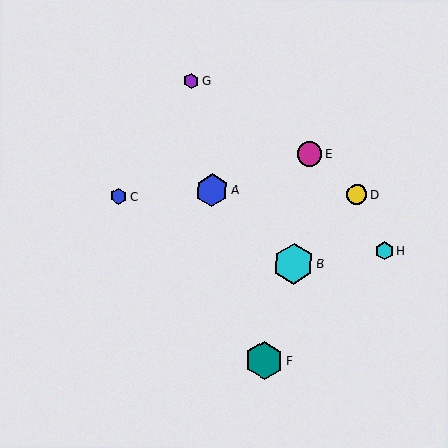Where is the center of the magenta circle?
The center of the magenta circle is at (310, 154).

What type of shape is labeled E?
Shape E is a magenta circle.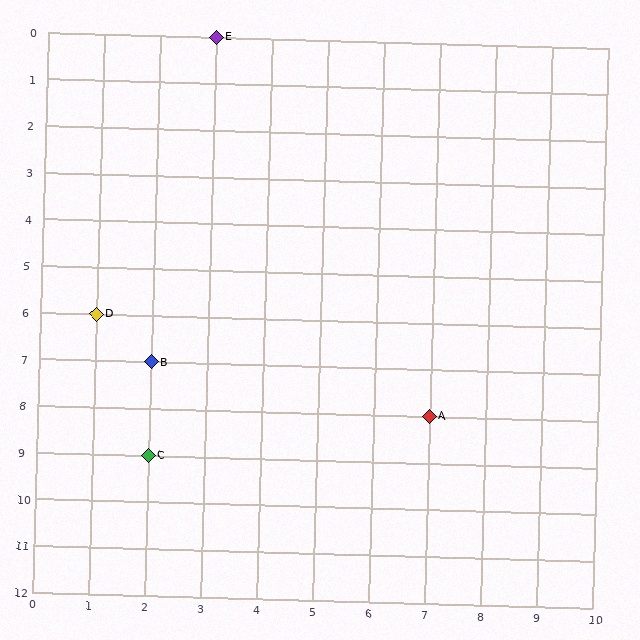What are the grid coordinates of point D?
Point D is at grid coordinates (1, 6).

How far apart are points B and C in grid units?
Points B and C are 2 rows apart.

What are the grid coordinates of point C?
Point C is at grid coordinates (2, 9).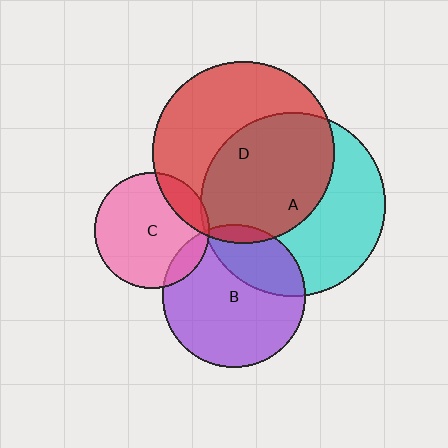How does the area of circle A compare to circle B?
Approximately 1.7 times.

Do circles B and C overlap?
Yes.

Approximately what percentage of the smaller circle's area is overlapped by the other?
Approximately 10%.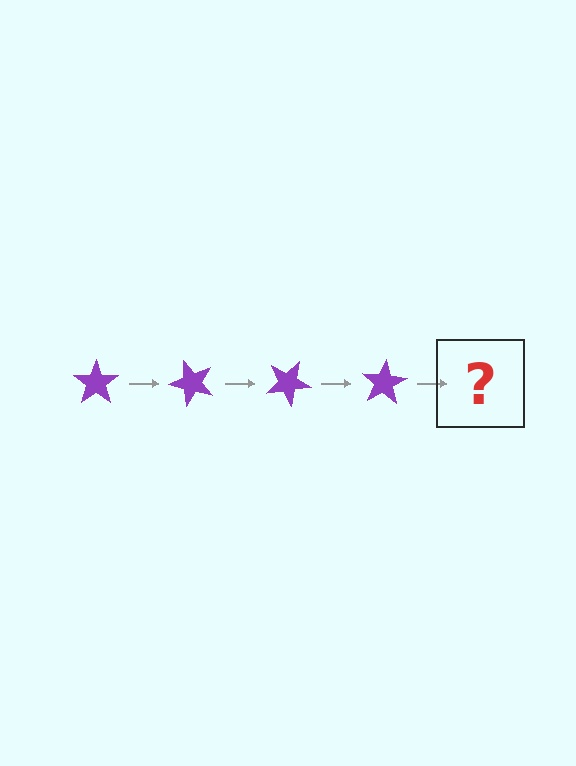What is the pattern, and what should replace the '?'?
The pattern is that the star rotates 50 degrees each step. The '?' should be a purple star rotated 200 degrees.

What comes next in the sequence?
The next element should be a purple star rotated 200 degrees.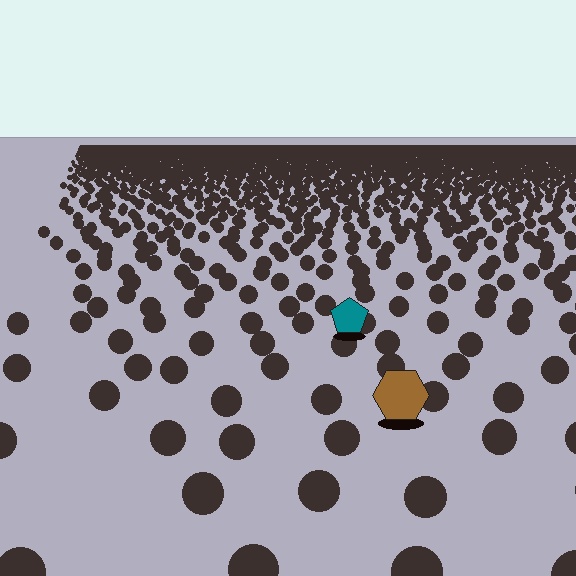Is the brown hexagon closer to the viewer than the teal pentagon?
Yes. The brown hexagon is closer — you can tell from the texture gradient: the ground texture is coarser near it.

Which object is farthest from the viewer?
The teal pentagon is farthest from the viewer. It appears smaller and the ground texture around it is denser.